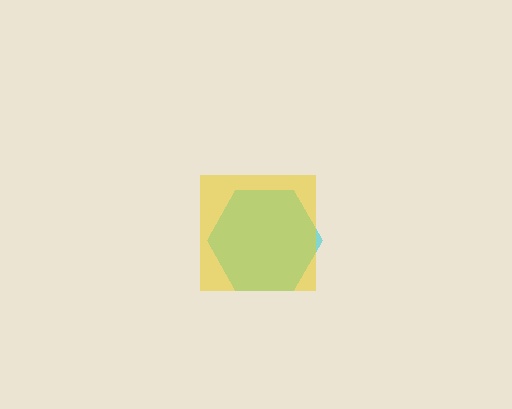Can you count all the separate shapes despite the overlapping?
Yes, there are 2 separate shapes.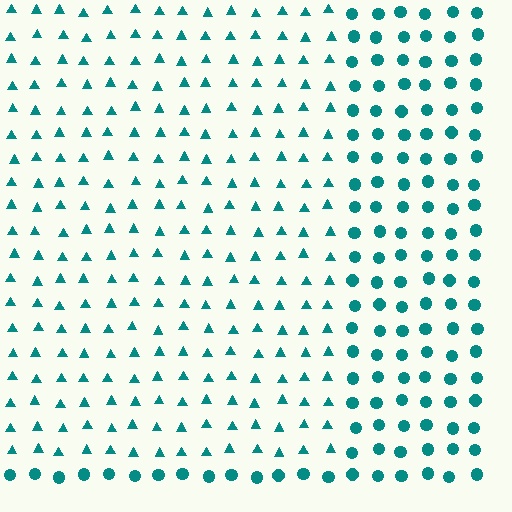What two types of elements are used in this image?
The image uses triangles inside the rectangle region and circles outside it.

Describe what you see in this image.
The image is filled with small teal elements arranged in a uniform grid. A rectangle-shaped region contains triangles, while the surrounding area contains circles. The boundary is defined purely by the change in element shape.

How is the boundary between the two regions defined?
The boundary is defined by a change in element shape: triangles inside vs. circles outside. All elements share the same color and spacing.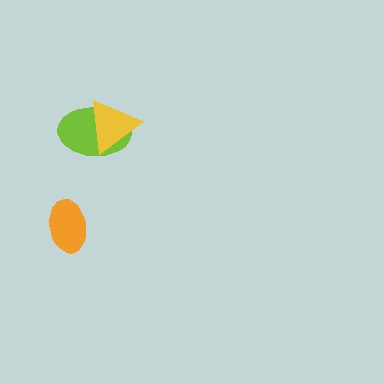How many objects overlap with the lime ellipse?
1 object overlaps with the lime ellipse.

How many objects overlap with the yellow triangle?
1 object overlaps with the yellow triangle.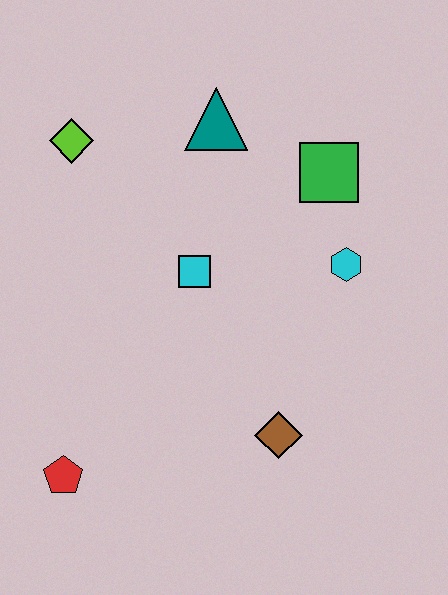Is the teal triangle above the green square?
Yes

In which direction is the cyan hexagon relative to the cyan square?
The cyan hexagon is to the right of the cyan square.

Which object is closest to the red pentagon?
The brown diamond is closest to the red pentagon.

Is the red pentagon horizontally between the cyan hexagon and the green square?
No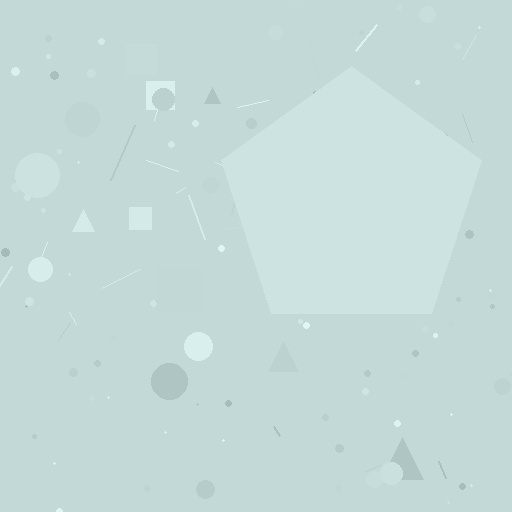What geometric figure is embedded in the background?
A pentagon is embedded in the background.